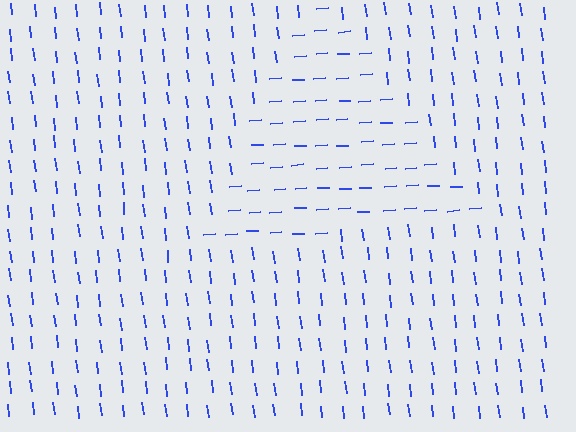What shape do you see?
I see a triangle.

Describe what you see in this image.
The image is filled with small blue line segments. A triangle region in the image has lines oriented differently from the surrounding lines, creating a visible texture boundary.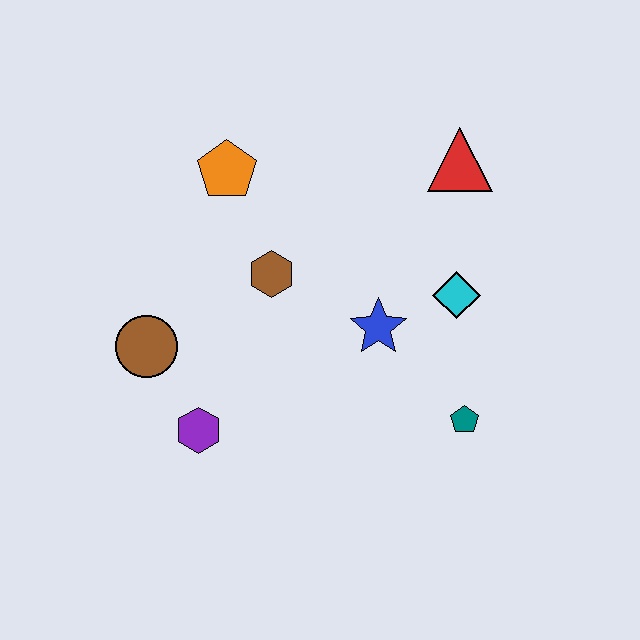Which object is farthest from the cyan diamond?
The brown circle is farthest from the cyan diamond.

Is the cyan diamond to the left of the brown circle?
No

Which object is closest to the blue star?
The cyan diamond is closest to the blue star.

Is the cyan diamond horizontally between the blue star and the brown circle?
No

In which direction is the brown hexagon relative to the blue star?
The brown hexagon is to the left of the blue star.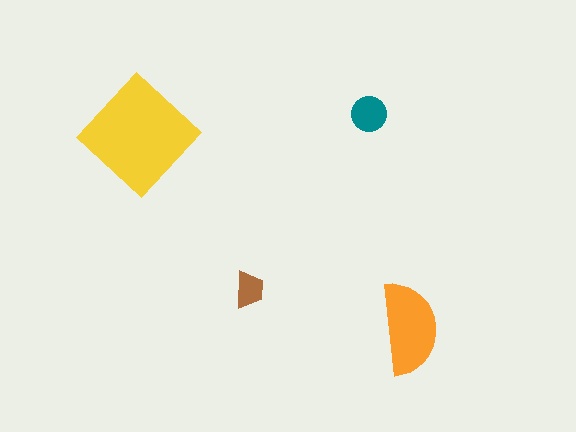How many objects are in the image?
There are 4 objects in the image.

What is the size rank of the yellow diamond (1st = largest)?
1st.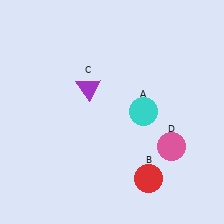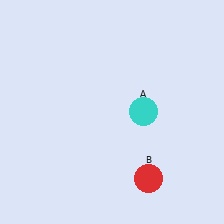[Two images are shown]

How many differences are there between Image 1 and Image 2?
There are 2 differences between the two images.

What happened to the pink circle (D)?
The pink circle (D) was removed in Image 2. It was in the bottom-right area of Image 1.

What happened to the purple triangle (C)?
The purple triangle (C) was removed in Image 2. It was in the top-left area of Image 1.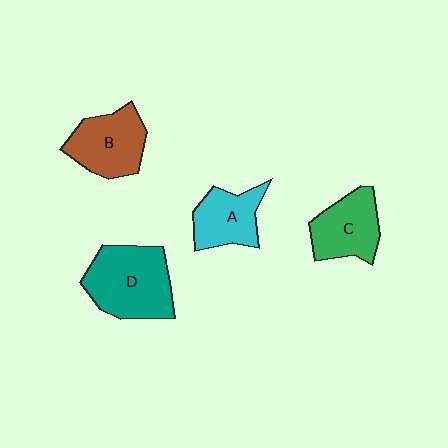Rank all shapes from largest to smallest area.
From largest to smallest: D (teal), B (brown), C (green), A (cyan).